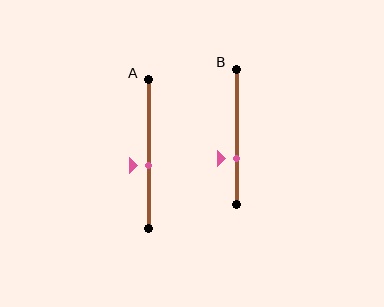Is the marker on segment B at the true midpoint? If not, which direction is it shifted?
No, the marker on segment B is shifted downward by about 16% of the segment length.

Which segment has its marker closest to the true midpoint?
Segment A has its marker closest to the true midpoint.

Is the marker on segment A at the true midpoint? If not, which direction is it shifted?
No, the marker on segment A is shifted downward by about 7% of the segment length.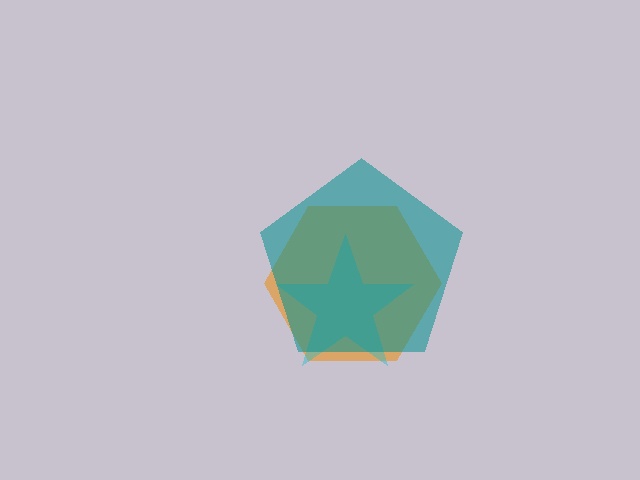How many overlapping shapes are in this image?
There are 3 overlapping shapes in the image.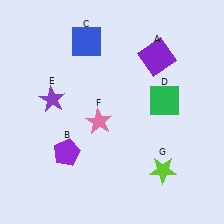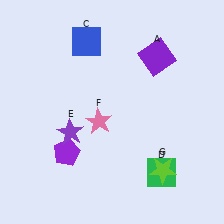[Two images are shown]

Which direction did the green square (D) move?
The green square (D) moved down.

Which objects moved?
The objects that moved are: the green square (D), the purple star (E).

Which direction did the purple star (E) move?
The purple star (E) moved down.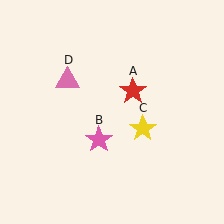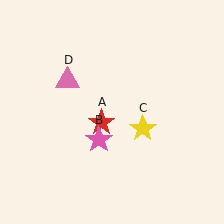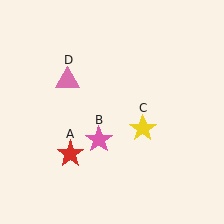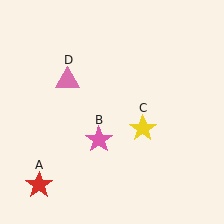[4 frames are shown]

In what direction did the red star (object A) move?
The red star (object A) moved down and to the left.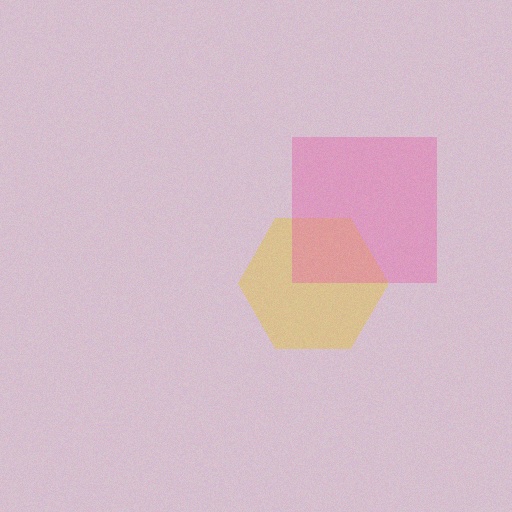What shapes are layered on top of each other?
The layered shapes are: a yellow hexagon, a pink square.